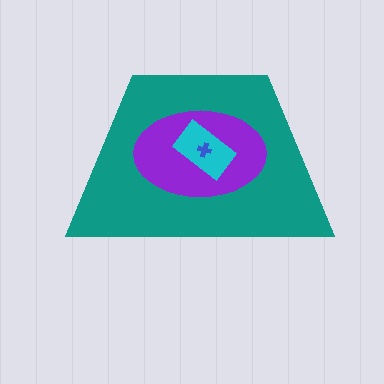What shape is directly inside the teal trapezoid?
The purple ellipse.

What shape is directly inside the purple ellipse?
The cyan rectangle.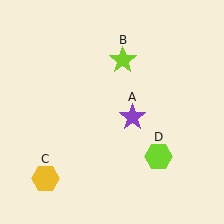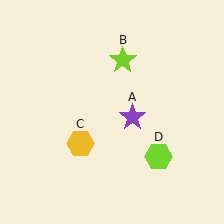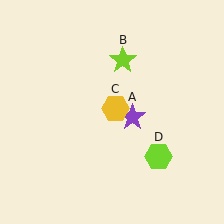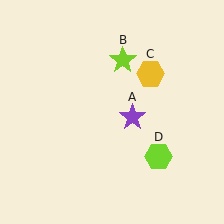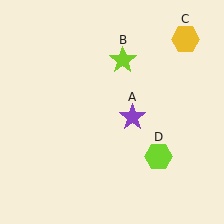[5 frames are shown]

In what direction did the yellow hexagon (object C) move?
The yellow hexagon (object C) moved up and to the right.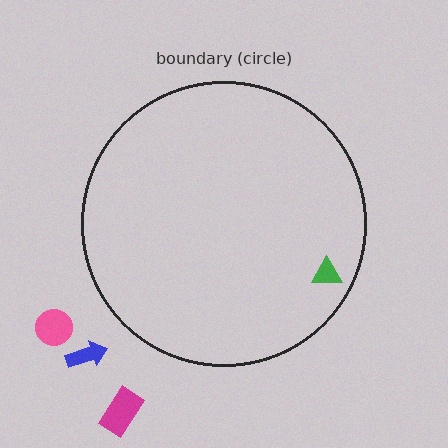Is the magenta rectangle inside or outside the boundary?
Outside.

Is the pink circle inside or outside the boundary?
Outside.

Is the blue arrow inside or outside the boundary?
Outside.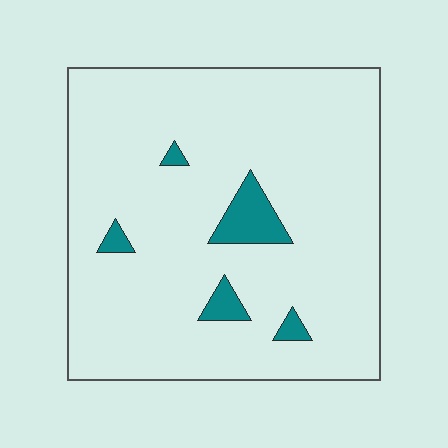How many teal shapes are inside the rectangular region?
5.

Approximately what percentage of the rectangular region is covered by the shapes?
Approximately 5%.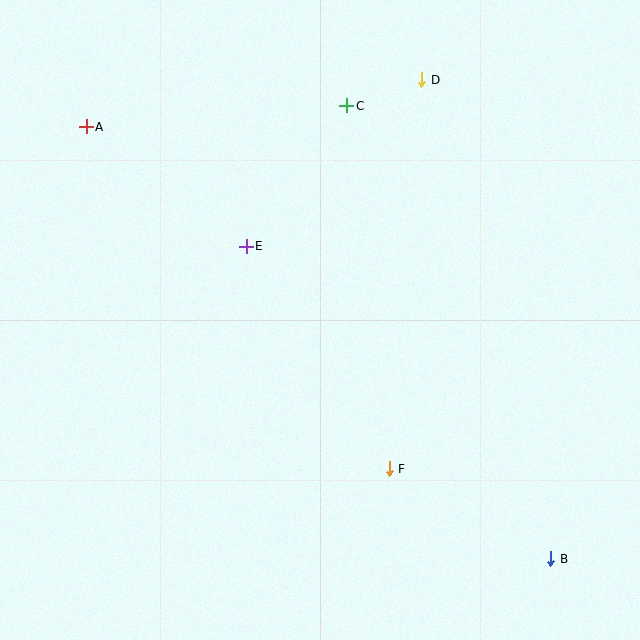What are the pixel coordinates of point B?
Point B is at (551, 559).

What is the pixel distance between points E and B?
The distance between E and B is 437 pixels.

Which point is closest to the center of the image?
Point E at (246, 246) is closest to the center.